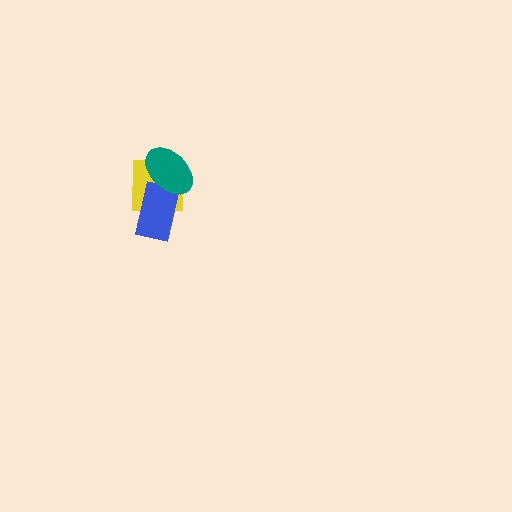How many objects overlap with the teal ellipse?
2 objects overlap with the teal ellipse.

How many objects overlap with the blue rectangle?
2 objects overlap with the blue rectangle.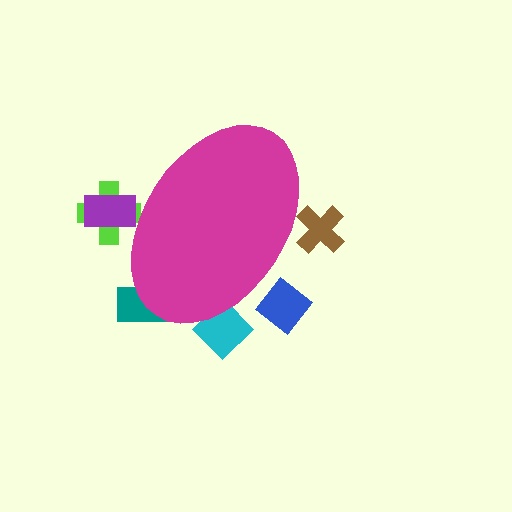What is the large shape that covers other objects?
A magenta ellipse.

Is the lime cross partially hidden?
Yes, the lime cross is partially hidden behind the magenta ellipse.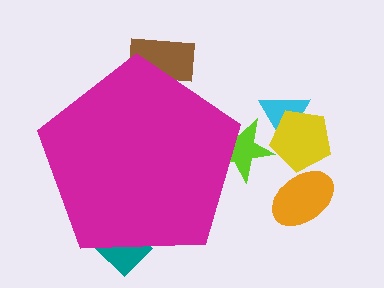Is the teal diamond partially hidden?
Yes, the teal diamond is partially hidden behind the magenta pentagon.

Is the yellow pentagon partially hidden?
No, the yellow pentagon is fully visible.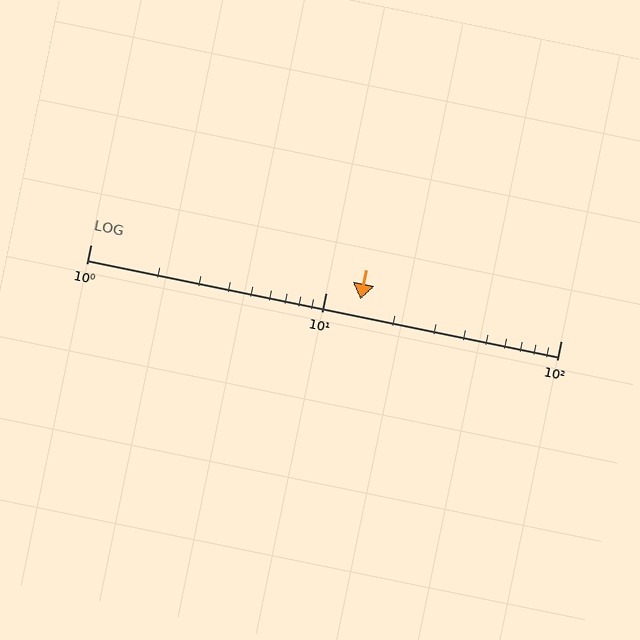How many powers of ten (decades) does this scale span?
The scale spans 2 decades, from 1 to 100.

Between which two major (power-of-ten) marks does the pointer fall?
The pointer is between 10 and 100.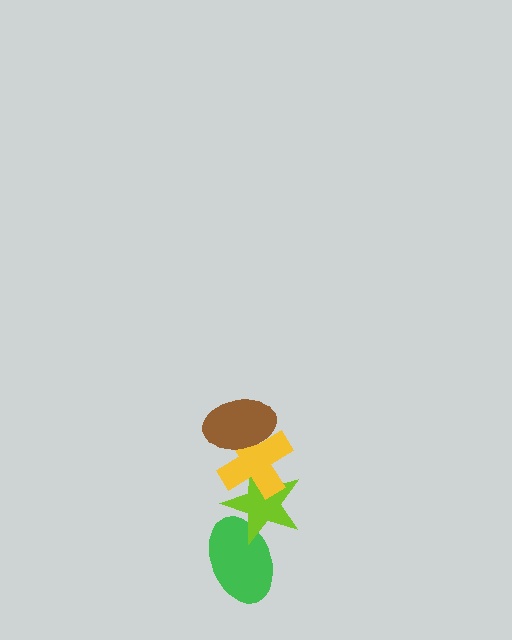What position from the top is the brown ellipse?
The brown ellipse is 1st from the top.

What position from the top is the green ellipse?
The green ellipse is 4th from the top.